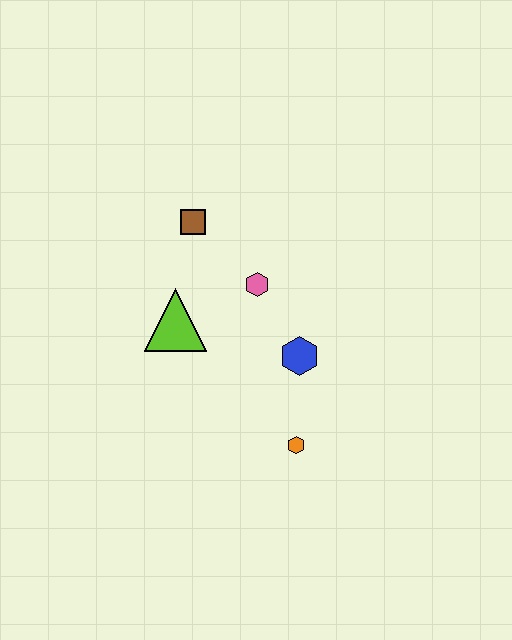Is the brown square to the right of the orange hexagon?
No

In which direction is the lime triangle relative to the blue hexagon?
The lime triangle is to the left of the blue hexagon.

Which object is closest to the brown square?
The pink hexagon is closest to the brown square.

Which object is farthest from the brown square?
The orange hexagon is farthest from the brown square.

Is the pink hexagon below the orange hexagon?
No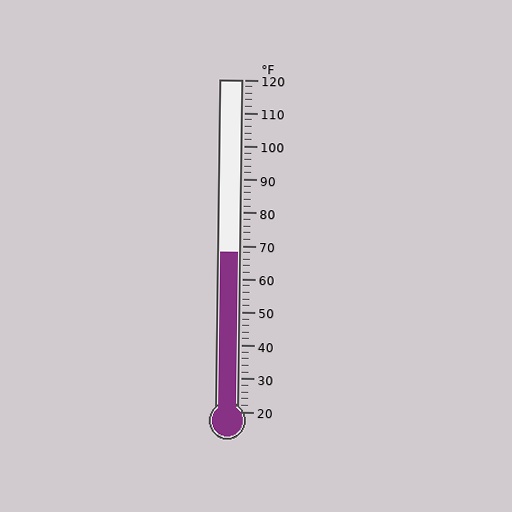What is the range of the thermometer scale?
The thermometer scale ranges from 20°F to 120°F.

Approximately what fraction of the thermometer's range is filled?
The thermometer is filled to approximately 50% of its range.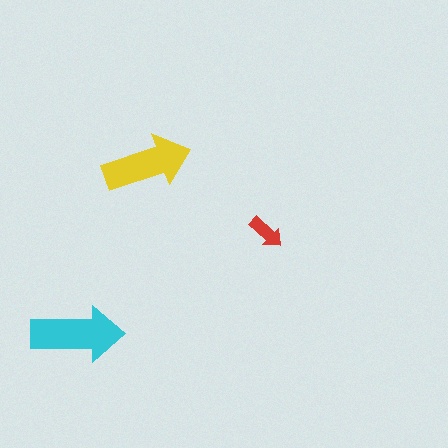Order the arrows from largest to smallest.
the cyan one, the yellow one, the red one.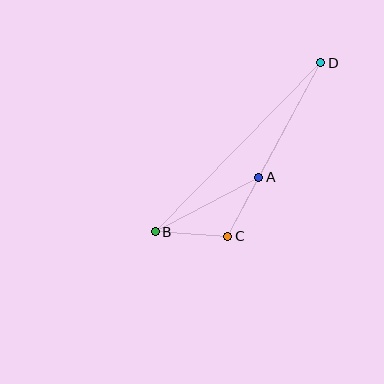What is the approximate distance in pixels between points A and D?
The distance between A and D is approximately 130 pixels.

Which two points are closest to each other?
Points A and C are closest to each other.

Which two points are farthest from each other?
Points B and D are farthest from each other.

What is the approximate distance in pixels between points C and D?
The distance between C and D is approximately 197 pixels.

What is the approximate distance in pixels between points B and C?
The distance between B and C is approximately 72 pixels.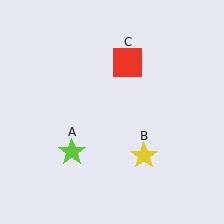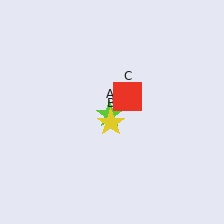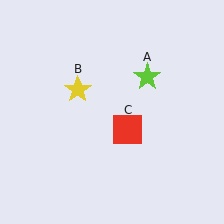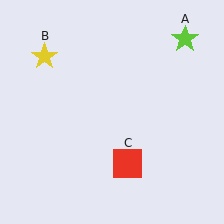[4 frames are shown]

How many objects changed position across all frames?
3 objects changed position: lime star (object A), yellow star (object B), red square (object C).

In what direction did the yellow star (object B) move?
The yellow star (object B) moved up and to the left.